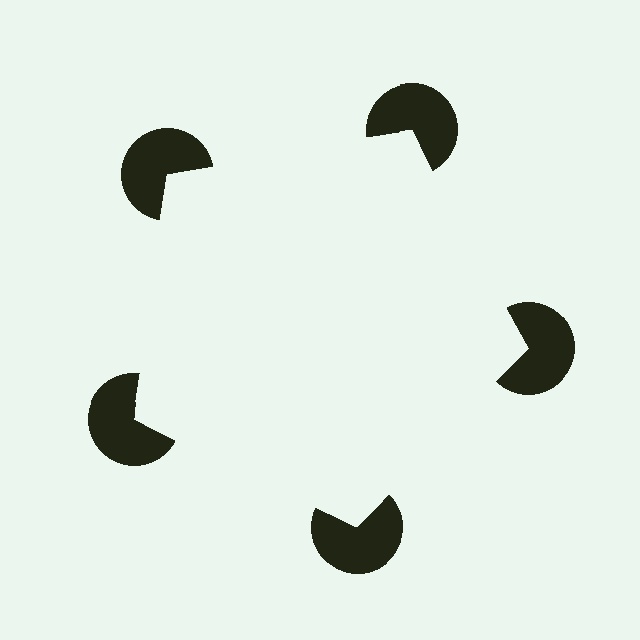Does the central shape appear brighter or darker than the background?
It typically appears slightly brighter than the background, even though no actual brightness change is drawn.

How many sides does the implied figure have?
5 sides.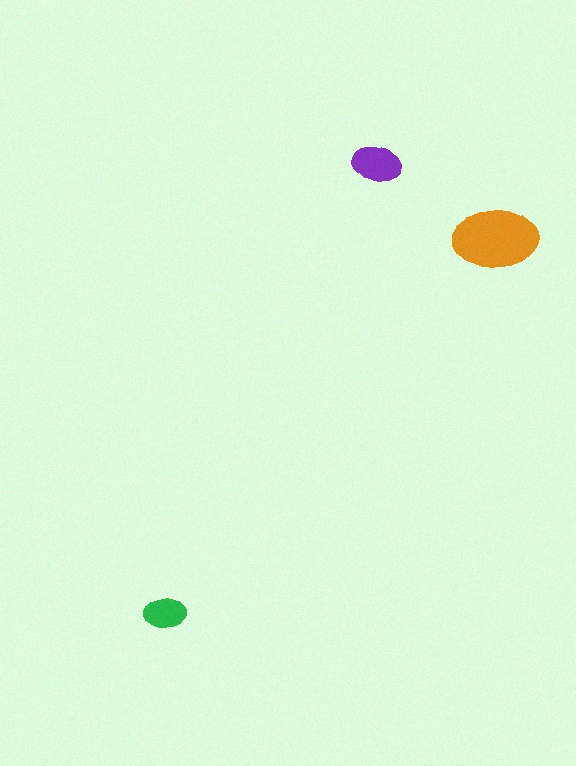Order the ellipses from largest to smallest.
the orange one, the purple one, the green one.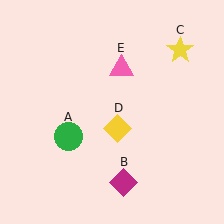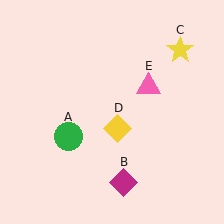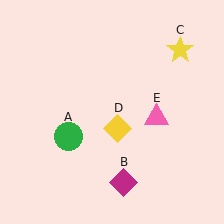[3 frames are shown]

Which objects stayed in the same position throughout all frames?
Green circle (object A) and magenta diamond (object B) and yellow star (object C) and yellow diamond (object D) remained stationary.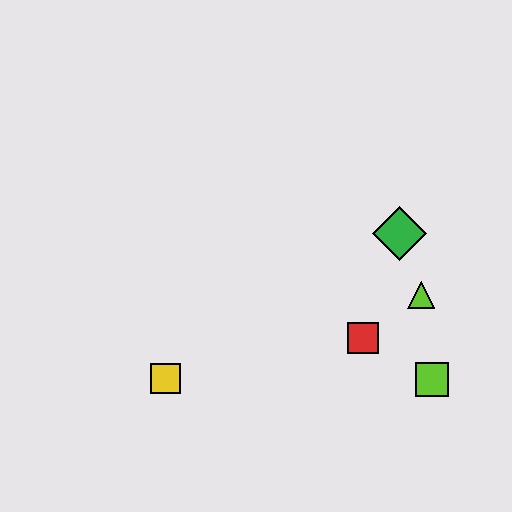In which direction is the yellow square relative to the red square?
The yellow square is to the left of the red square.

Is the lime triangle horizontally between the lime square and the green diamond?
Yes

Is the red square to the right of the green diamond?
No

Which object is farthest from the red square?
The yellow square is farthest from the red square.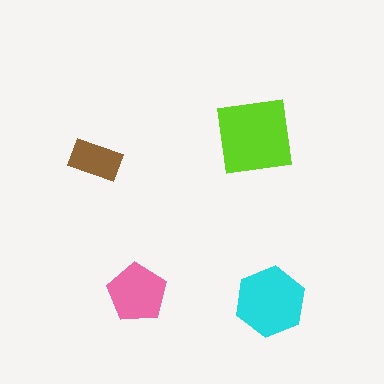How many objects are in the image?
There are 4 objects in the image.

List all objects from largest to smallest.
The lime square, the cyan hexagon, the pink pentagon, the brown rectangle.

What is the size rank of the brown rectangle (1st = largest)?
4th.